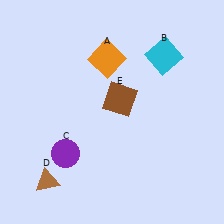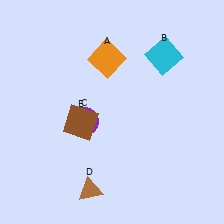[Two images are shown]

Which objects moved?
The objects that moved are: the purple circle (C), the brown triangle (D), the brown square (E).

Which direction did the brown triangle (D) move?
The brown triangle (D) moved right.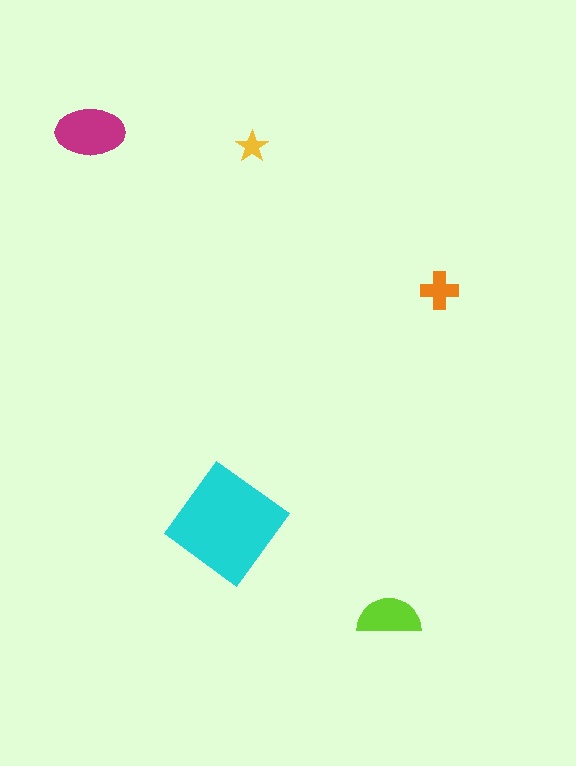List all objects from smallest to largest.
The yellow star, the orange cross, the lime semicircle, the magenta ellipse, the cyan diamond.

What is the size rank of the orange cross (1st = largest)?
4th.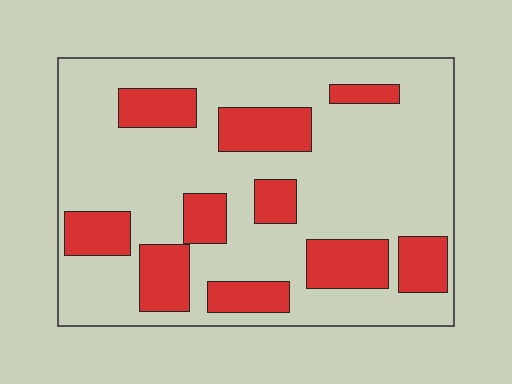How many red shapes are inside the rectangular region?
10.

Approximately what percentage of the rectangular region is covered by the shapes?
Approximately 25%.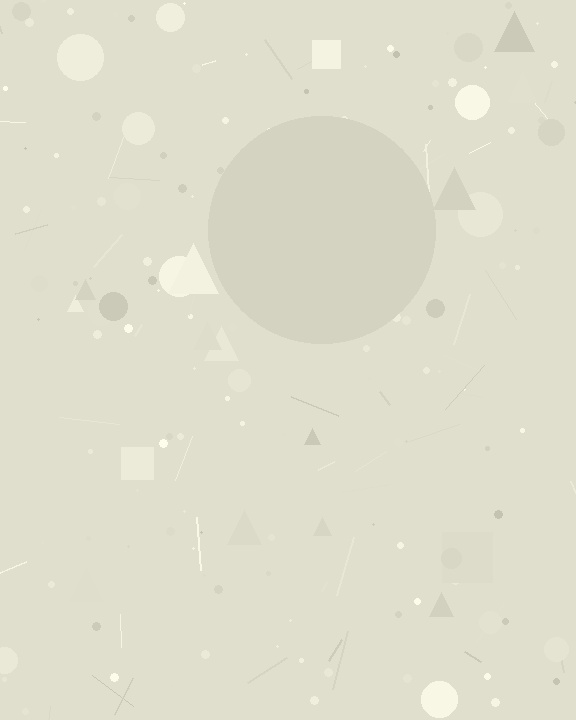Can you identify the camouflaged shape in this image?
The camouflaged shape is a circle.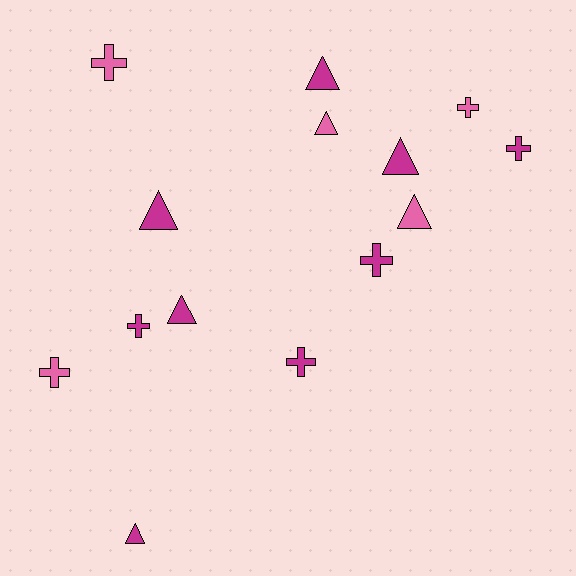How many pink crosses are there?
There are 3 pink crosses.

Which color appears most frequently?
Magenta, with 9 objects.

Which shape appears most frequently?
Cross, with 7 objects.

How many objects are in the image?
There are 14 objects.